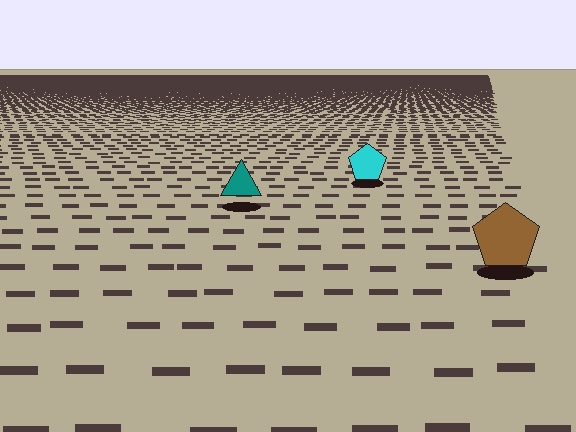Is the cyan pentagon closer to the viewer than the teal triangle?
No. The teal triangle is closer — you can tell from the texture gradient: the ground texture is coarser near it.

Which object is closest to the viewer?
The brown pentagon is closest. The texture marks near it are larger and more spread out.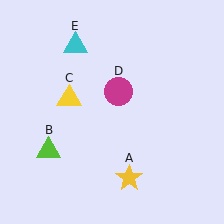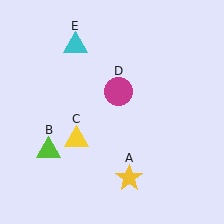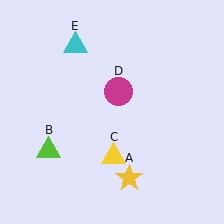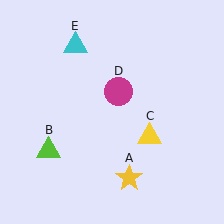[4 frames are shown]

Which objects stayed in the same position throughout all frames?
Yellow star (object A) and lime triangle (object B) and magenta circle (object D) and cyan triangle (object E) remained stationary.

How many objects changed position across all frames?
1 object changed position: yellow triangle (object C).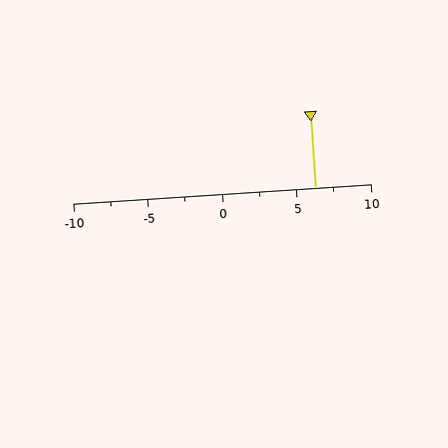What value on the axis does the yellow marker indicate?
The marker indicates approximately 6.2.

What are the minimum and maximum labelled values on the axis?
The axis runs from -10 to 10.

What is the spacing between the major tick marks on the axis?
The major ticks are spaced 5 apart.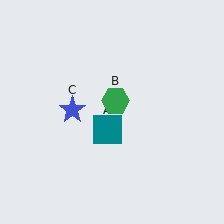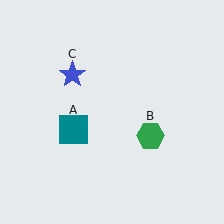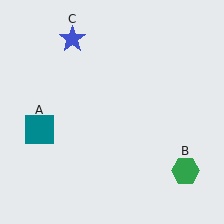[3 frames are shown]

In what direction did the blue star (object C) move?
The blue star (object C) moved up.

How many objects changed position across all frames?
3 objects changed position: teal square (object A), green hexagon (object B), blue star (object C).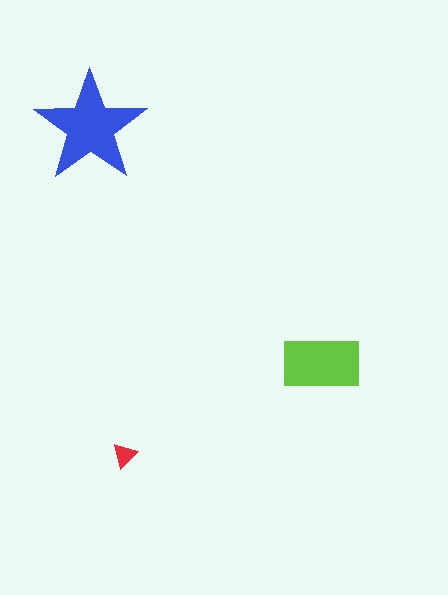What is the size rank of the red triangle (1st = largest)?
3rd.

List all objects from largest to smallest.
The blue star, the lime rectangle, the red triangle.